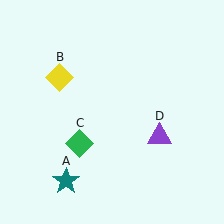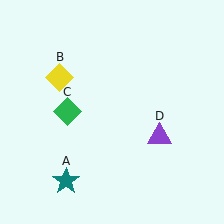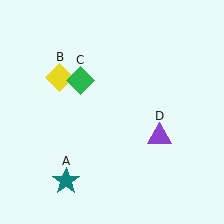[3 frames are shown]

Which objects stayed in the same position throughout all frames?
Teal star (object A) and yellow diamond (object B) and purple triangle (object D) remained stationary.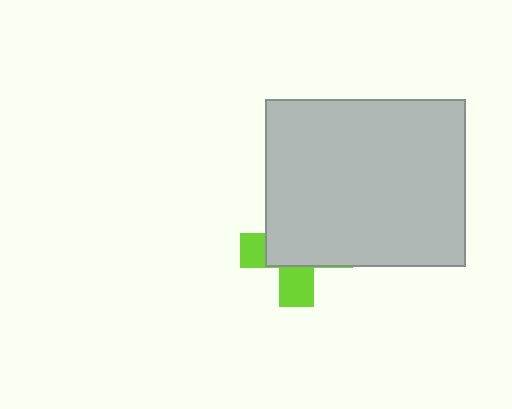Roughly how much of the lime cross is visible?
A small part of it is visible (roughly 34%).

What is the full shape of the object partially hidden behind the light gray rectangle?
The partially hidden object is a lime cross.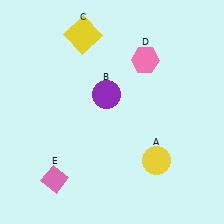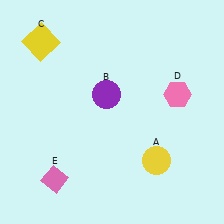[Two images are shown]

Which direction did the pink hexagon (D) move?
The pink hexagon (D) moved down.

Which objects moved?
The objects that moved are: the yellow square (C), the pink hexagon (D).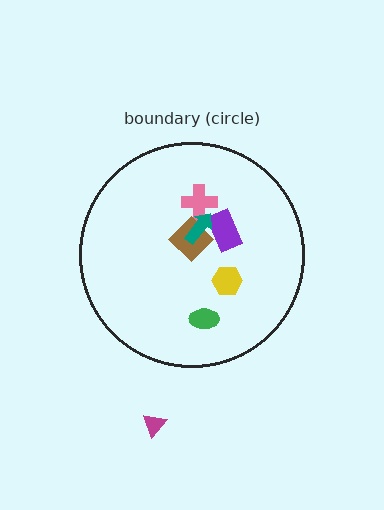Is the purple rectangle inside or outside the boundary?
Inside.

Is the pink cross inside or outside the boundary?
Inside.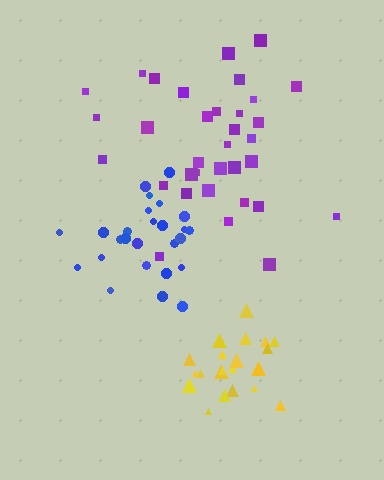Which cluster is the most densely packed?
Yellow.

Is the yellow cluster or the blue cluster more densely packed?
Yellow.